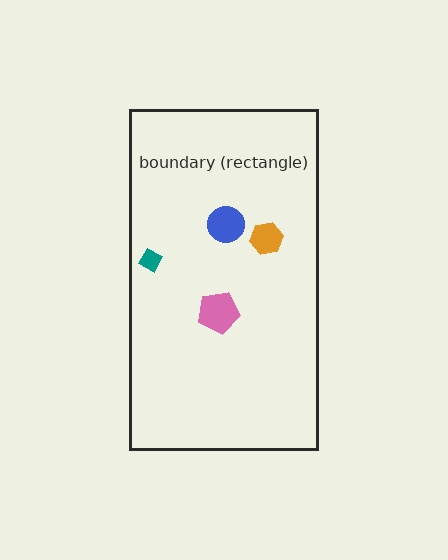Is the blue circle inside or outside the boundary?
Inside.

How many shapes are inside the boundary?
4 inside, 0 outside.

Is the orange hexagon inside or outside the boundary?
Inside.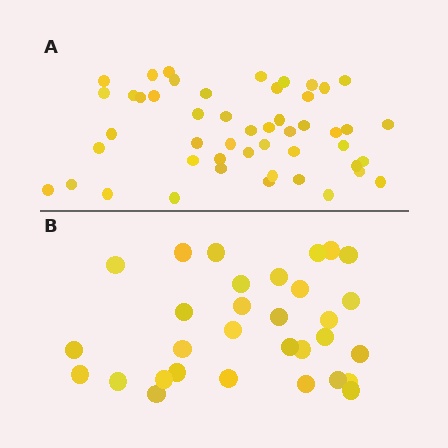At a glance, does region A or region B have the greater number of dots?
Region A (the top region) has more dots.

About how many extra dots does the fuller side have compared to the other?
Region A has approximately 20 more dots than region B.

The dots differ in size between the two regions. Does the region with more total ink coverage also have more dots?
No. Region B has more total ink coverage because its dots are larger, but region A actually contains more individual dots. Total area can be misleading — the number of items is what matters here.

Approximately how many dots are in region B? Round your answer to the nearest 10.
About 30 dots. (The exact count is 31, which rounds to 30.)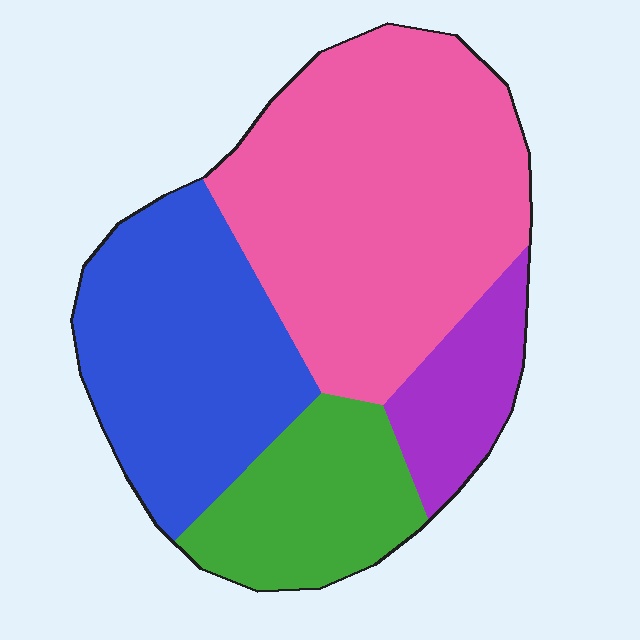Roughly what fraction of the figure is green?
Green takes up less than a quarter of the figure.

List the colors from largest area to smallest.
From largest to smallest: pink, blue, green, purple.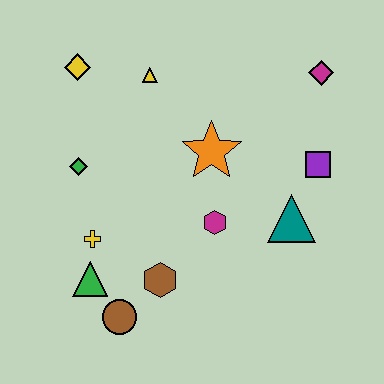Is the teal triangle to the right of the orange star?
Yes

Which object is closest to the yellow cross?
The green triangle is closest to the yellow cross.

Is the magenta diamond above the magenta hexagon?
Yes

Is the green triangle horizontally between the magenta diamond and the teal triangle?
No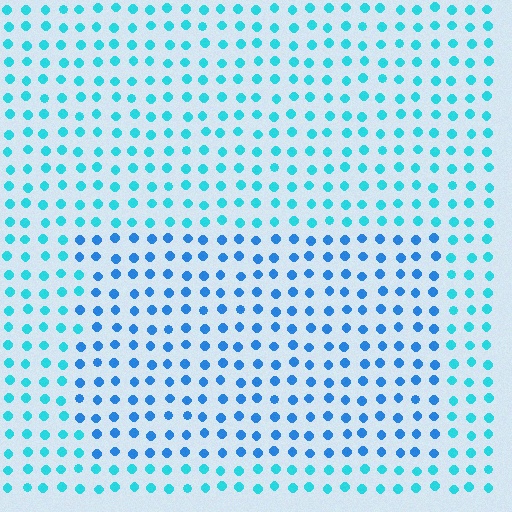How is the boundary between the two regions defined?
The boundary is defined purely by a slight shift in hue (about 27 degrees). Spacing, size, and orientation are identical on both sides.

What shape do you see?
I see a rectangle.